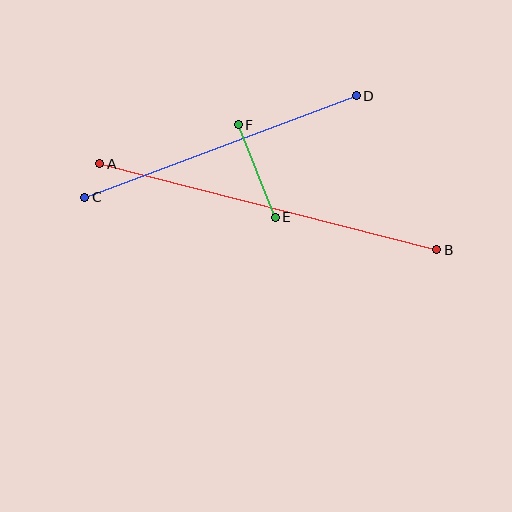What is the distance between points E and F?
The distance is approximately 99 pixels.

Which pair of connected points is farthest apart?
Points A and B are farthest apart.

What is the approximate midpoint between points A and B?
The midpoint is at approximately (268, 207) pixels.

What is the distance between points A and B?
The distance is approximately 348 pixels.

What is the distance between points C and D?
The distance is approximately 290 pixels.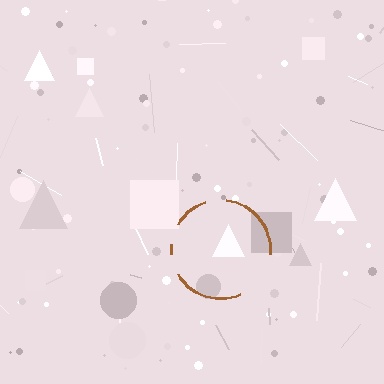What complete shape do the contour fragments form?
The contour fragments form a circle.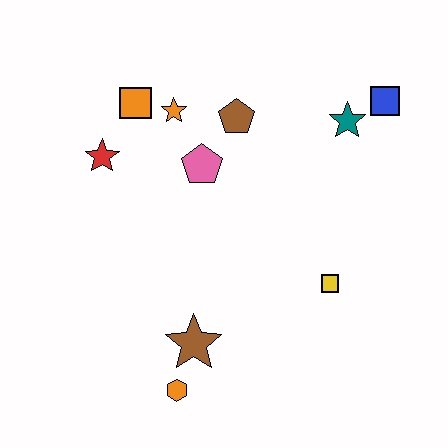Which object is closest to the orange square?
The orange star is closest to the orange square.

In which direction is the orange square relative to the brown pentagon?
The orange square is to the left of the brown pentagon.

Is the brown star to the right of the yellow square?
No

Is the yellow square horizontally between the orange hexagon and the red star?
No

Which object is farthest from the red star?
The blue square is farthest from the red star.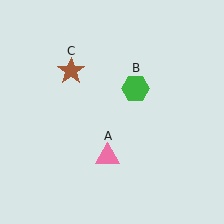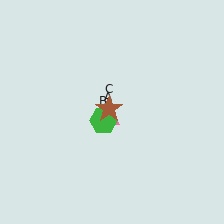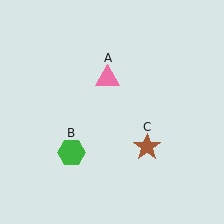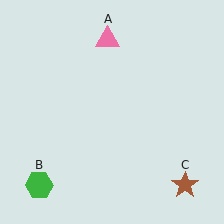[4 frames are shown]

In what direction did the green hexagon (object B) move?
The green hexagon (object B) moved down and to the left.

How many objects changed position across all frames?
3 objects changed position: pink triangle (object A), green hexagon (object B), brown star (object C).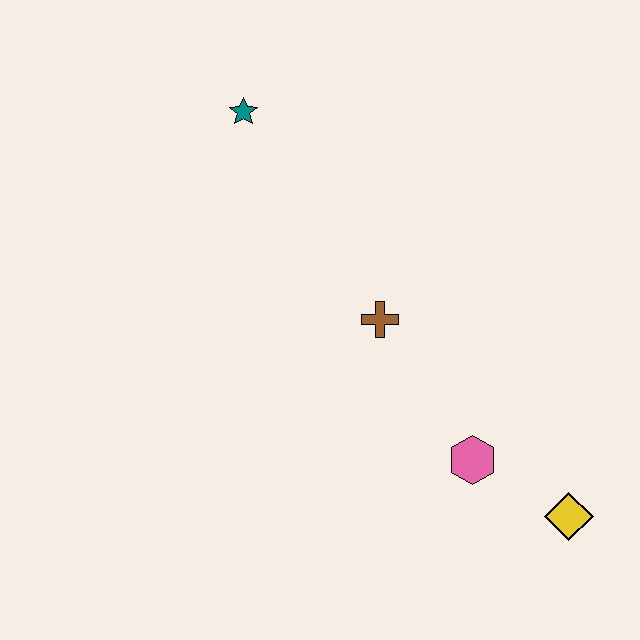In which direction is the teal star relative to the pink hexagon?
The teal star is above the pink hexagon.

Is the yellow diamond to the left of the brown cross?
No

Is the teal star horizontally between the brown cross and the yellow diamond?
No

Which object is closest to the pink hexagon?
The yellow diamond is closest to the pink hexagon.